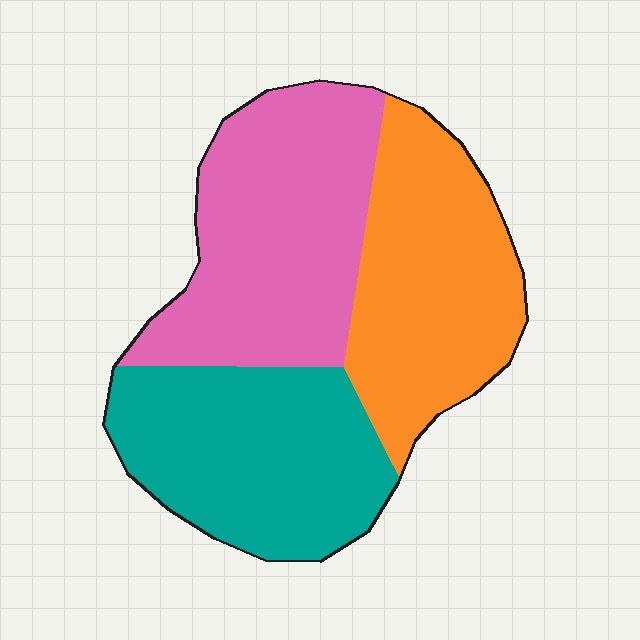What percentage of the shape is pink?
Pink covers 36% of the shape.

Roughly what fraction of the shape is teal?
Teal covers around 30% of the shape.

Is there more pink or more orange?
Pink.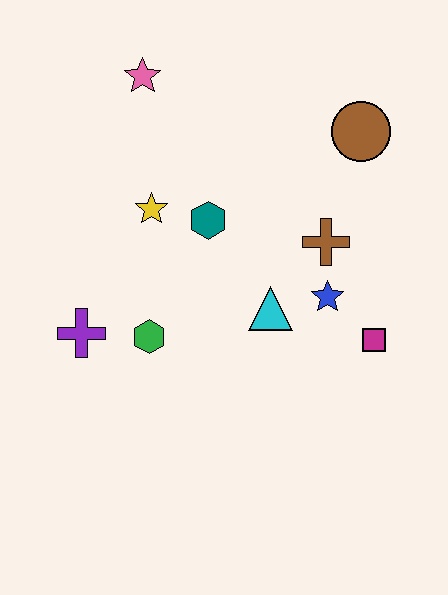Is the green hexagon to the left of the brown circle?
Yes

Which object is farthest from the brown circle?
The purple cross is farthest from the brown circle.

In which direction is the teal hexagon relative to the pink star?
The teal hexagon is below the pink star.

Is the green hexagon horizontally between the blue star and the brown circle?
No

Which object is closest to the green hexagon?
The purple cross is closest to the green hexagon.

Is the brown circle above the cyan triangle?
Yes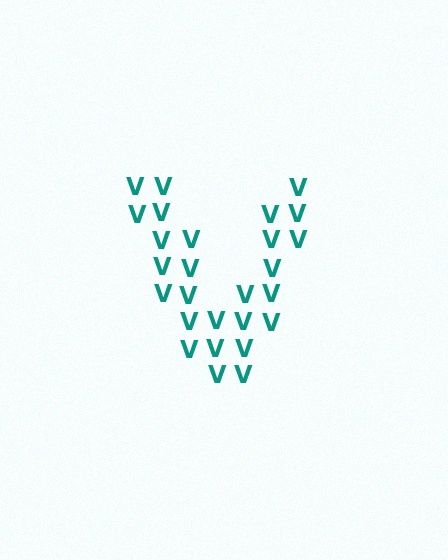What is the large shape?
The large shape is the letter V.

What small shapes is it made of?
It is made of small letter V's.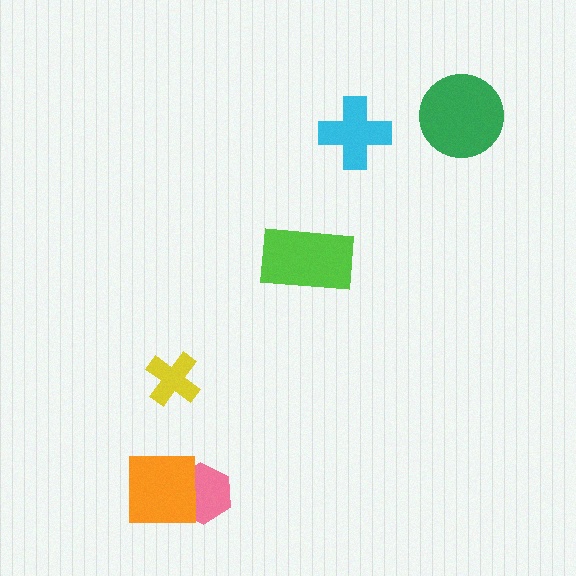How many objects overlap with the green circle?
0 objects overlap with the green circle.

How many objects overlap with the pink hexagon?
1 object overlaps with the pink hexagon.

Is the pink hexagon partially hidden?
Yes, it is partially covered by another shape.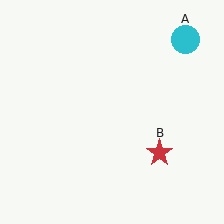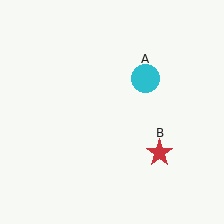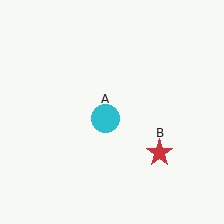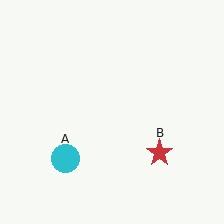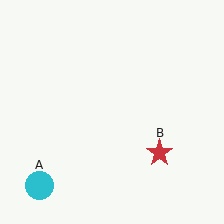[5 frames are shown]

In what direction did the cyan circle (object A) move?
The cyan circle (object A) moved down and to the left.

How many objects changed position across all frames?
1 object changed position: cyan circle (object A).